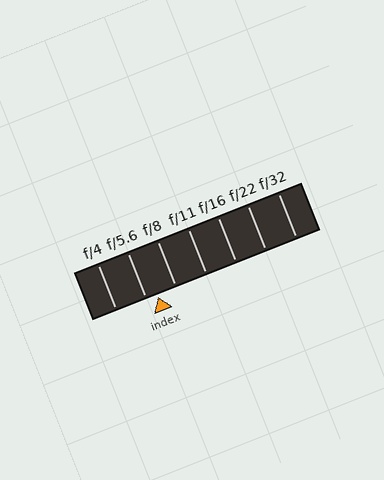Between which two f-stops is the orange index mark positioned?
The index mark is between f/5.6 and f/8.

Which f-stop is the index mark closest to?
The index mark is closest to f/5.6.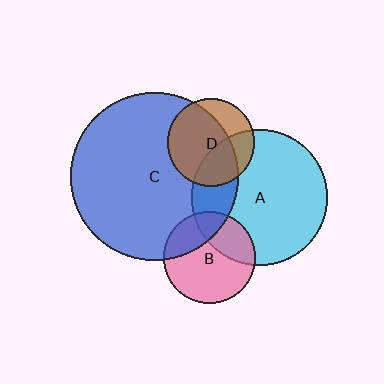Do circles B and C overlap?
Yes.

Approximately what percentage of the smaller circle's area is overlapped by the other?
Approximately 25%.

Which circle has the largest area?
Circle C (blue).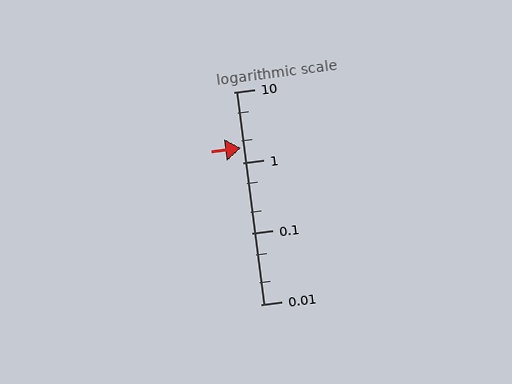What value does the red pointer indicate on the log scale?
The pointer indicates approximately 1.6.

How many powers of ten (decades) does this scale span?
The scale spans 3 decades, from 0.01 to 10.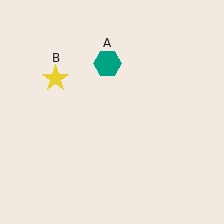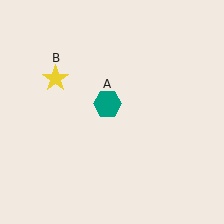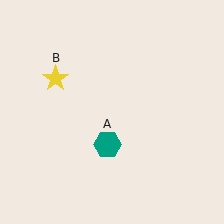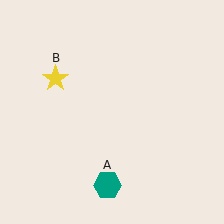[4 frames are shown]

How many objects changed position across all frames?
1 object changed position: teal hexagon (object A).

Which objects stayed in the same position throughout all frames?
Yellow star (object B) remained stationary.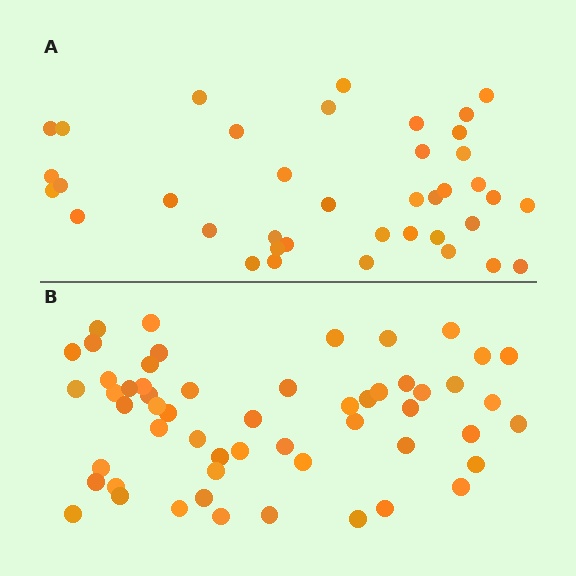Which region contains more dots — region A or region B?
Region B (the bottom region) has more dots.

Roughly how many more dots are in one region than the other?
Region B has approximately 15 more dots than region A.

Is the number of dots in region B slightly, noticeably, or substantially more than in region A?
Region B has noticeably more, but not dramatically so. The ratio is roughly 1.4 to 1.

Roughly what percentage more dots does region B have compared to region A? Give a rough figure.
About 40% more.